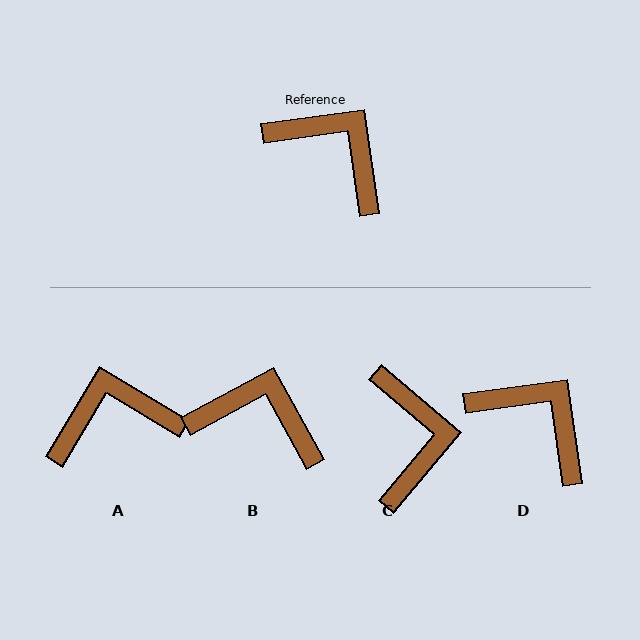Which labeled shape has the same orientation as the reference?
D.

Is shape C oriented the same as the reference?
No, it is off by about 48 degrees.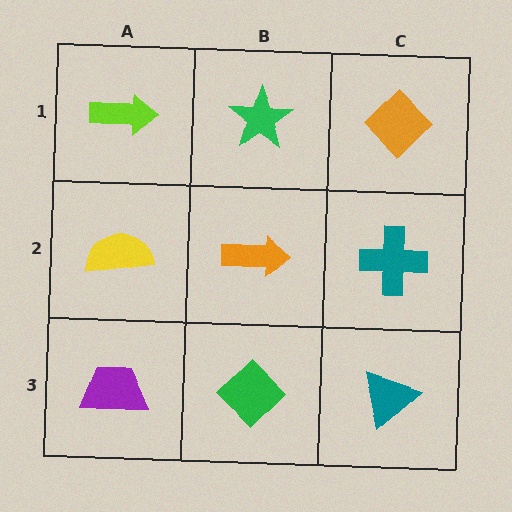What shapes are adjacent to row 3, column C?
A teal cross (row 2, column C), a green diamond (row 3, column B).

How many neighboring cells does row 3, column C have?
2.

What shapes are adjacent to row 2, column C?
An orange diamond (row 1, column C), a teal triangle (row 3, column C), an orange arrow (row 2, column B).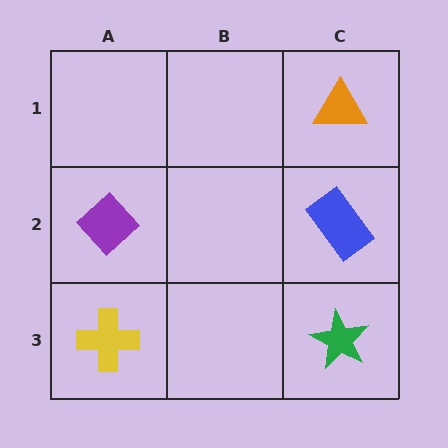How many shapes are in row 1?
1 shape.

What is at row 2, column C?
A blue rectangle.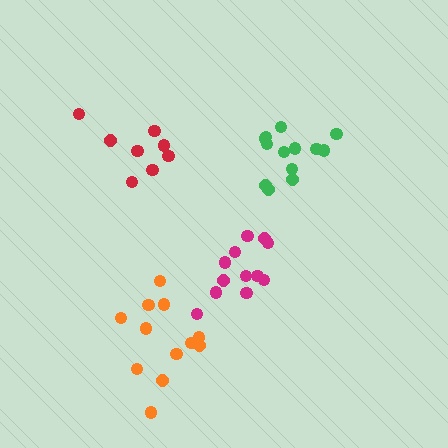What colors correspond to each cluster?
The clusters are colored: red, green, orange, magenta.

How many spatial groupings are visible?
There are 4 spatial groupings.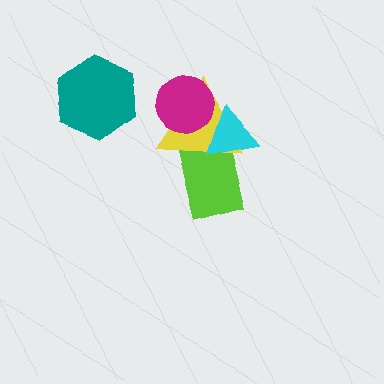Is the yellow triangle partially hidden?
Yes, it is partially covered by another shape.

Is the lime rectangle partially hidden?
Yes, it is partially covered by another shape.